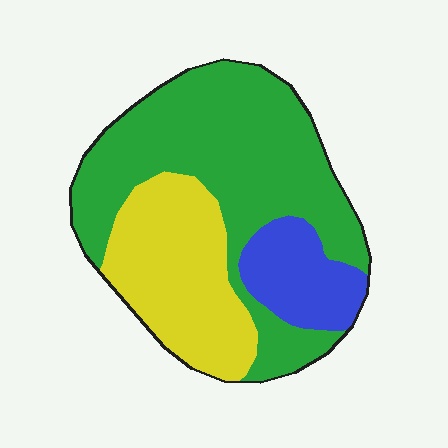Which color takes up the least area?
Blue, at roughly 15%.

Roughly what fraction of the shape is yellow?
Yellow takes up about one third (1/3) of the shape.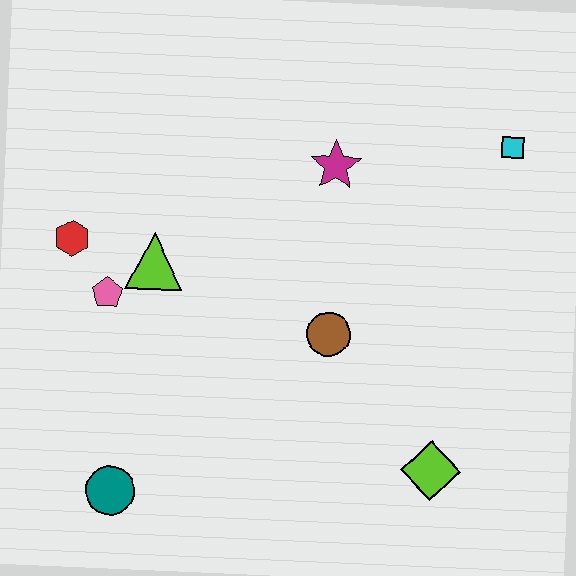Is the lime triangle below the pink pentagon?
No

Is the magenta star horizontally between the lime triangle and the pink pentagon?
No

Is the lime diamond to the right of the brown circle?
Yes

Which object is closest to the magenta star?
The brown circle is closest to the magenta star.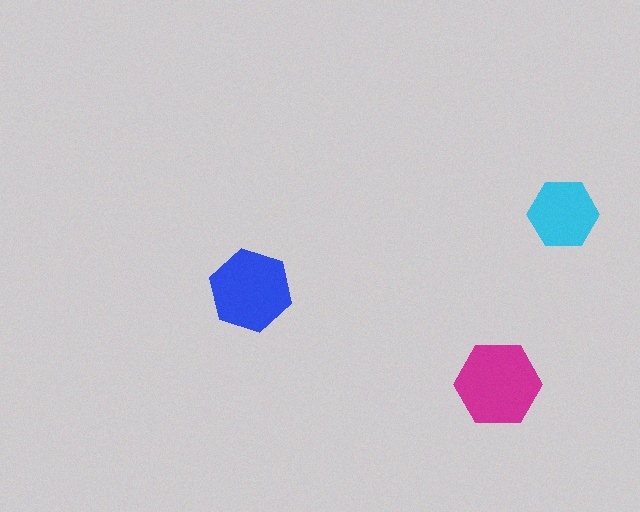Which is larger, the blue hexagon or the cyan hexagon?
The blue one.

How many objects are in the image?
There are 3 objects in the image.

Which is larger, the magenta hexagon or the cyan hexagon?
The magenta one.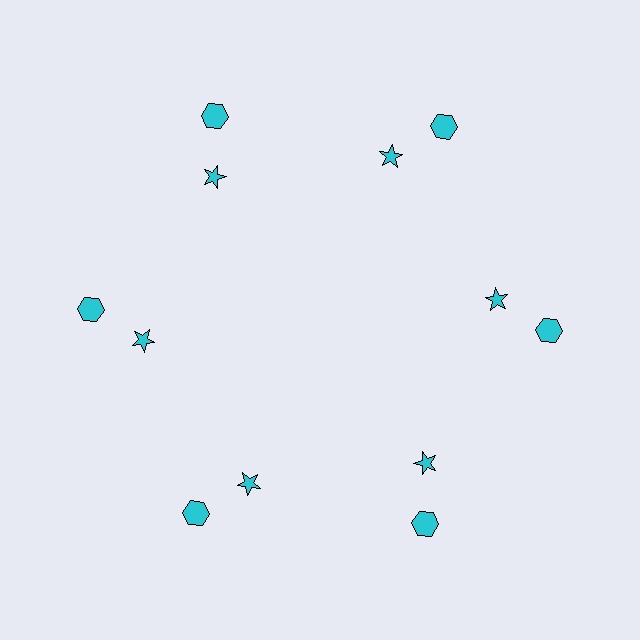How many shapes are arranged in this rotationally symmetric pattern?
There are 12 shapes, arranged in 6 groups of 2.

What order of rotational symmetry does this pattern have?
This pattern has 6-fold rotational symmetry.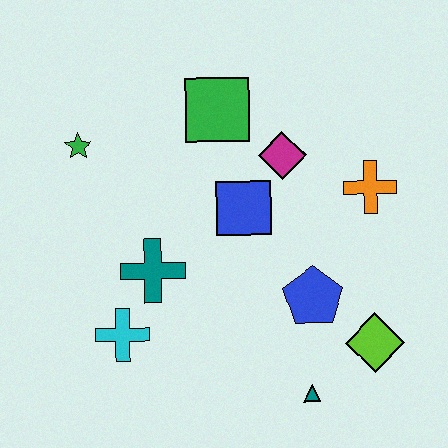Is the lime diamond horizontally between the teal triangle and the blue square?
No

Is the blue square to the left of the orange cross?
Yes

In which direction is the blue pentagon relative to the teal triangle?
The blue pentagon is above the teal triangle.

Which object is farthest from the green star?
The lime diamond is farthest from the green star.